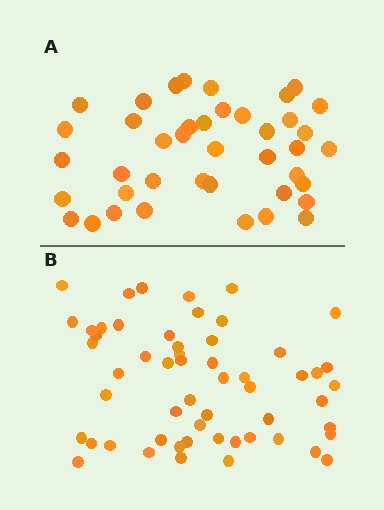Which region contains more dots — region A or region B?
Region B (the bottom region) has more dots.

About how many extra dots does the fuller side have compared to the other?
Region B has approximately 15 more dots than region A.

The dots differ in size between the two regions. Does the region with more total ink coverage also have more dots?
No. Region A has more total ink coverage because its dots are larger, but region B actually contains more individual dots. Total area can be misleading — the number of items is what matters here.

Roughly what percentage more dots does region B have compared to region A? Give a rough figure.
About 35% more.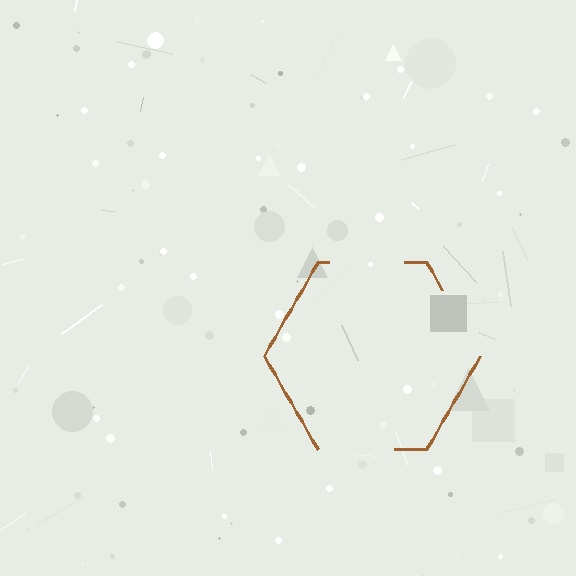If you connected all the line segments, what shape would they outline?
They would outline a hexagon.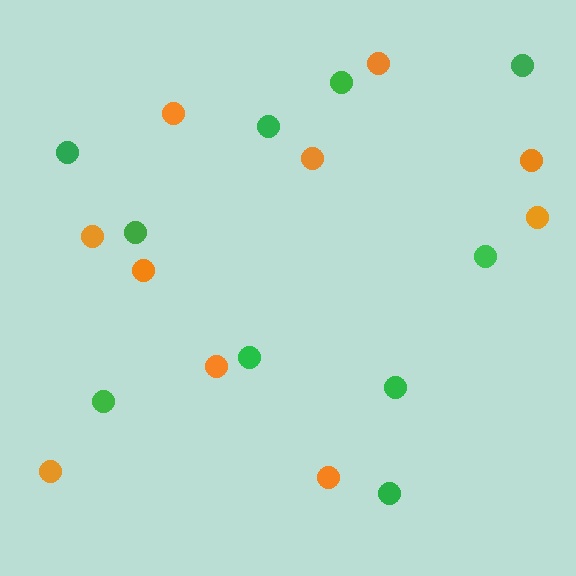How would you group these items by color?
There are 2 groups: one group of orange circles (10) and one group of green circles (10).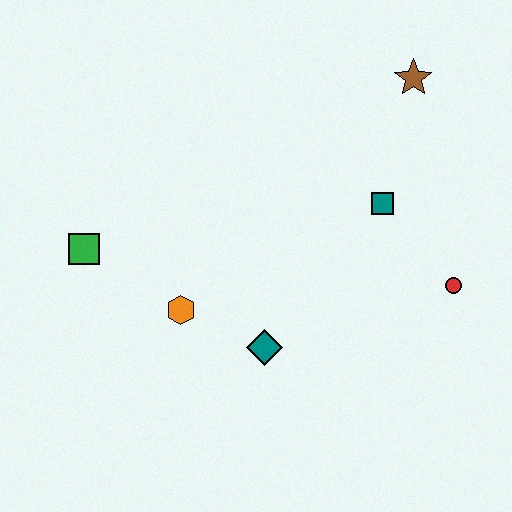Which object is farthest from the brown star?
The green square is farthest from the brown star.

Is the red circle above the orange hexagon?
Yes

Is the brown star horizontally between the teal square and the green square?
No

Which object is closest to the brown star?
The teal square is closest to the brown star.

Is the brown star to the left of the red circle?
Yes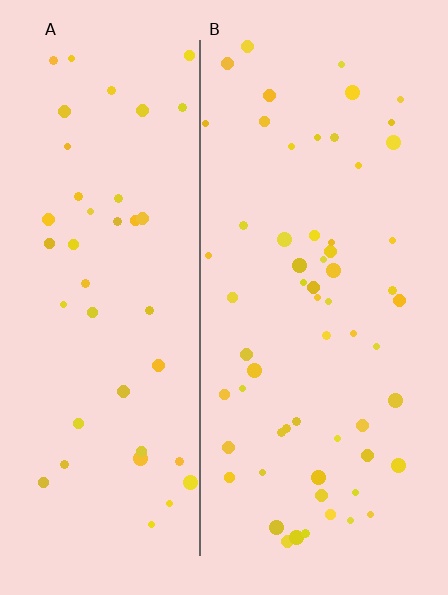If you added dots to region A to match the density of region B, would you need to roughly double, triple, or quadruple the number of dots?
Approximately double.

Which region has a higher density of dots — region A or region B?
B (the right).